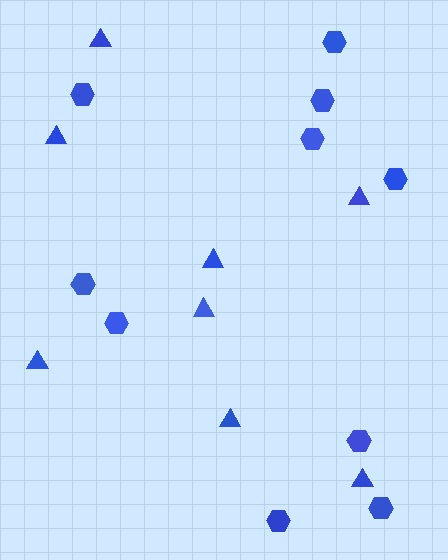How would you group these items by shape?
There are 2 groups: one group of triangles (8) and one group of hexagons (10).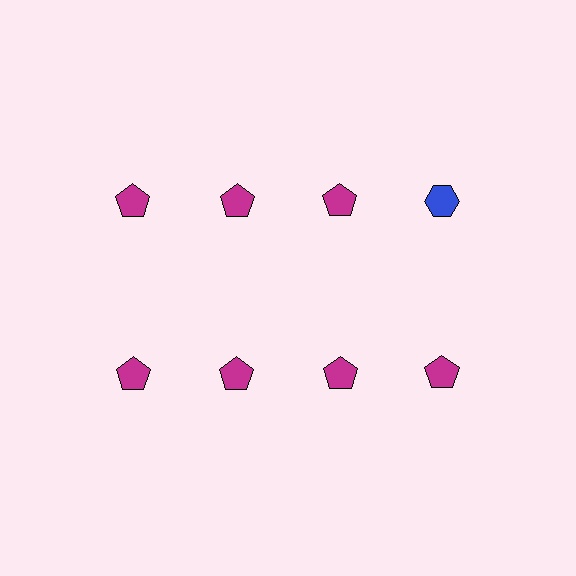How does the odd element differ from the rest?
It differs in both color (blue instead of magenta) and shape (hexagon instead of pentagon).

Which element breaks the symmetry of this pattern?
The blue hexagon in the top row, second from right column breaks the symmetry. All other shapes are magenta pentagons.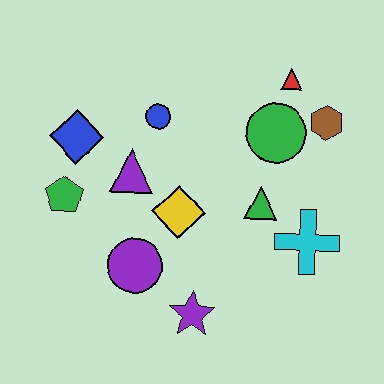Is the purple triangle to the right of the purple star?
No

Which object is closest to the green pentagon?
The blue diamond is closest to the green pentagon.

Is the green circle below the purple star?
No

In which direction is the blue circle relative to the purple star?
The blue circle is above the purple star.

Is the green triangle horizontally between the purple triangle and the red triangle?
Yes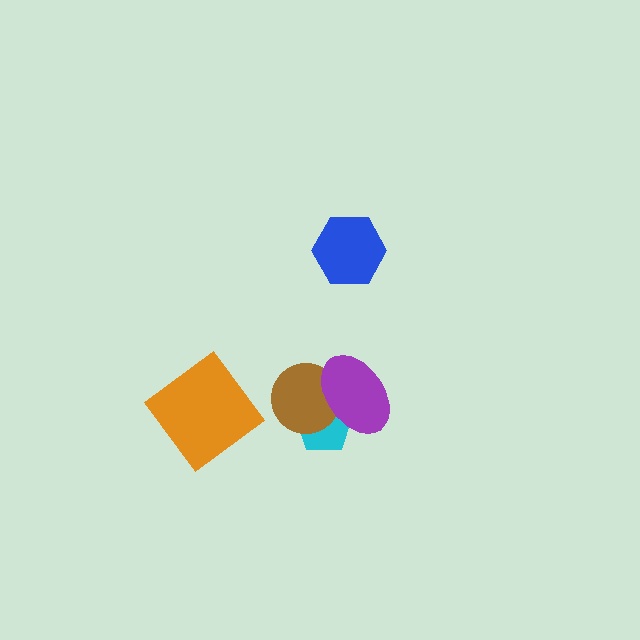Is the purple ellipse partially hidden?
No, no other shape covers it.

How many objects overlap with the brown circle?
2 objects overlap with the brown circle.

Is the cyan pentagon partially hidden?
Yes, it is partially covered by another shape.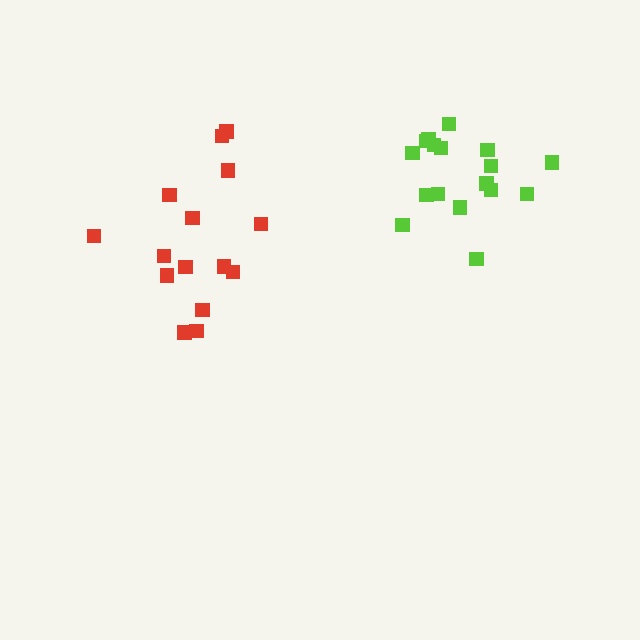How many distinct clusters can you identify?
There are 2 distinct clusters.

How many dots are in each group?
Group 1: 15 dots, Group 2: 17 dots (32 total).